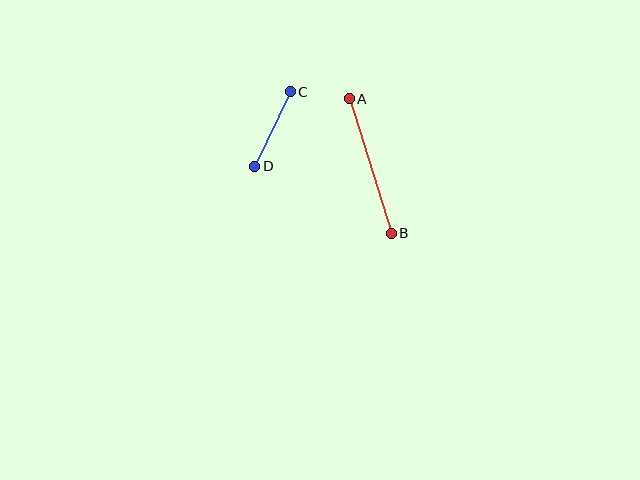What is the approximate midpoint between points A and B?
The midpoint is at approximately (370, 166) pixels.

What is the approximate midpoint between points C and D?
The midpoint is at approximately (272, 129) pixels.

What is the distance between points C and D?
The distance is approximately 82 pixels.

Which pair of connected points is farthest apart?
Points A and B are farthest apart.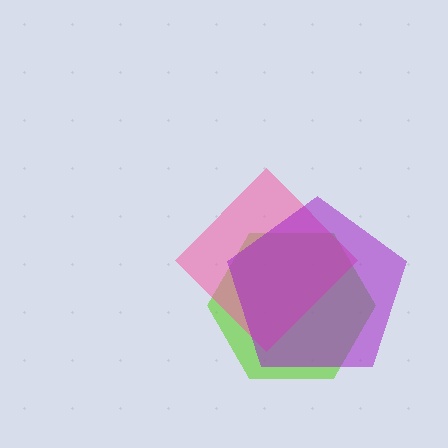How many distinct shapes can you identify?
There are 3 distinct shapes: a lime hexagon, a pink diamond, a purple pentagon.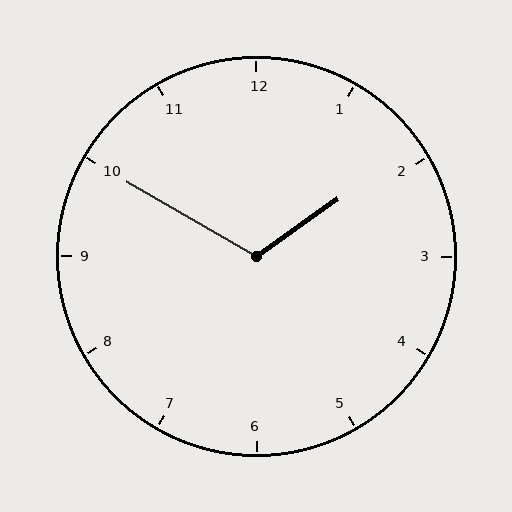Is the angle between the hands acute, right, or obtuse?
It is obtuse.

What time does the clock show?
1:50.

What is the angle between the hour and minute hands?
Approximately 115 degrees.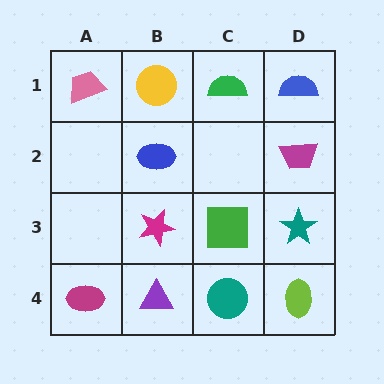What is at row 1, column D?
A blue semicircle.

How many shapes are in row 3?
3 shapes.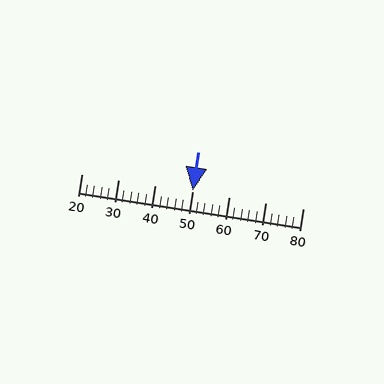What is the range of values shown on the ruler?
The ruler shows values from 20 to 80.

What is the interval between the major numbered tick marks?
The major tick marks are spaced 10 units apart.